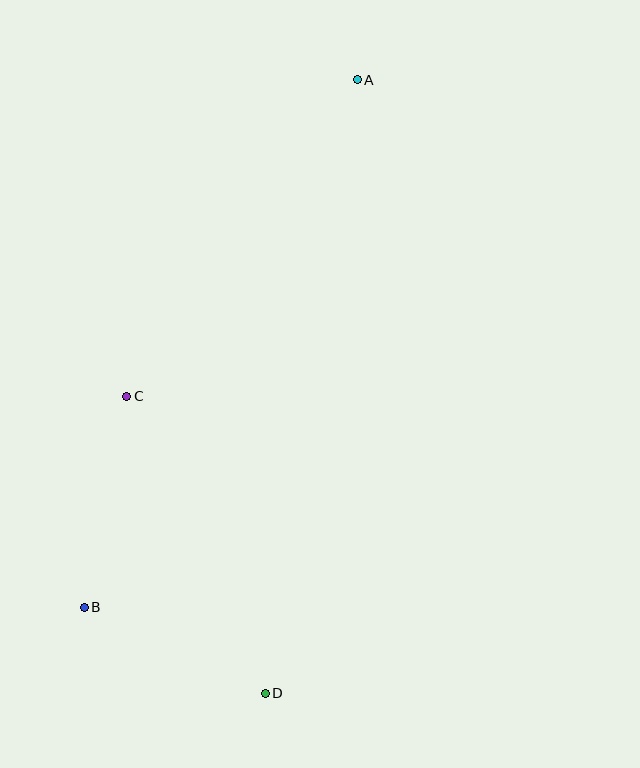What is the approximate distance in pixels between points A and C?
The distance between A and C is approximately 391 pixels.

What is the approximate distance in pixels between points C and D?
The distance between C and D is approximately 328 pixels.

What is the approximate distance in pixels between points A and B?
The distance between A and B is approximately 594 pixels.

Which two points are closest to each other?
Points B and D are closest to each other.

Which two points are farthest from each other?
Points A and D are farthest from each other.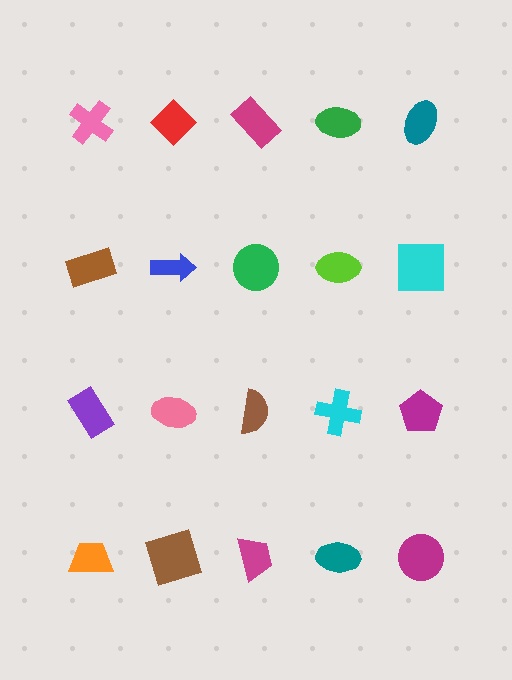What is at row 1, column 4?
A green ellipse.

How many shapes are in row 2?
5 shapes.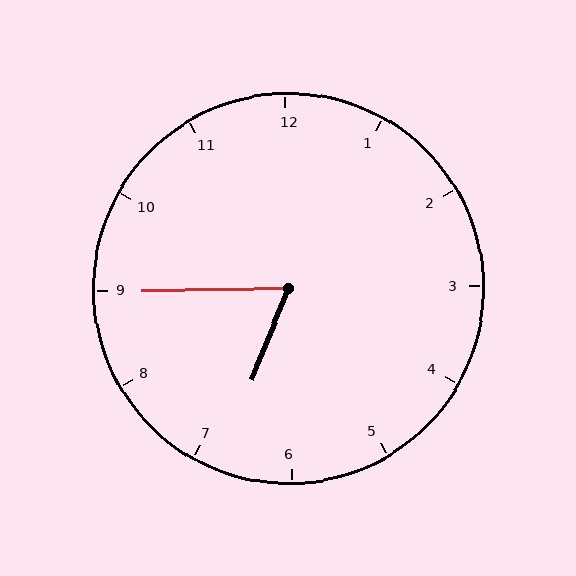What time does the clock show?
6:45.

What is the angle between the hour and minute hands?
Approximately 68 degrees.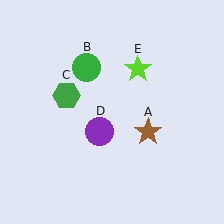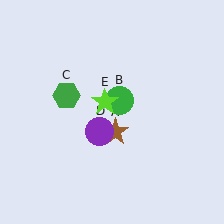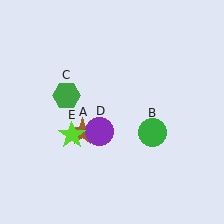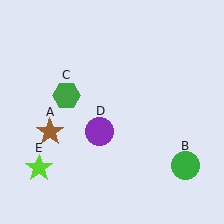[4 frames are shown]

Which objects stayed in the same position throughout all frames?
Green hexagon (object C) and purple circle (object D) remained stationary.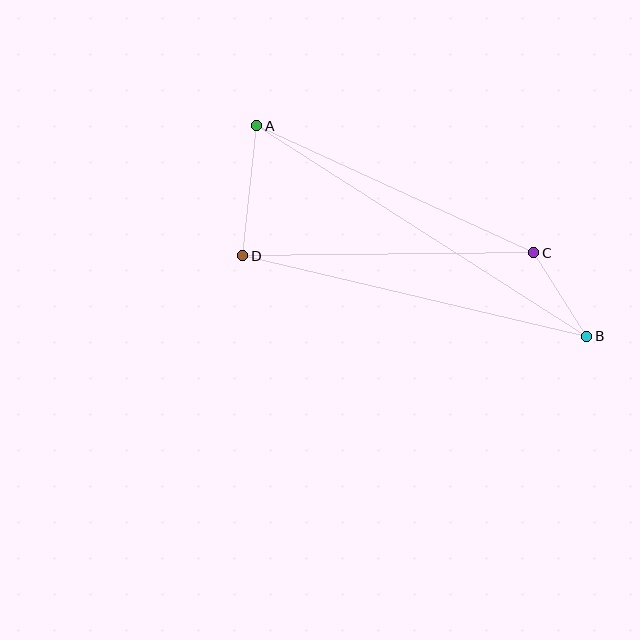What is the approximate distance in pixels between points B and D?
The distance between B and D is approximately 354 pixels.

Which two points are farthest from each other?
Points A and B are farthest from each other.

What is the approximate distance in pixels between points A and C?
The distance between A and C is approximately 304 pixels.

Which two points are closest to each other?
Points B and C are closest to each other.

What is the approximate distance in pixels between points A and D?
The distance between A and D is approximately 130 pixels.